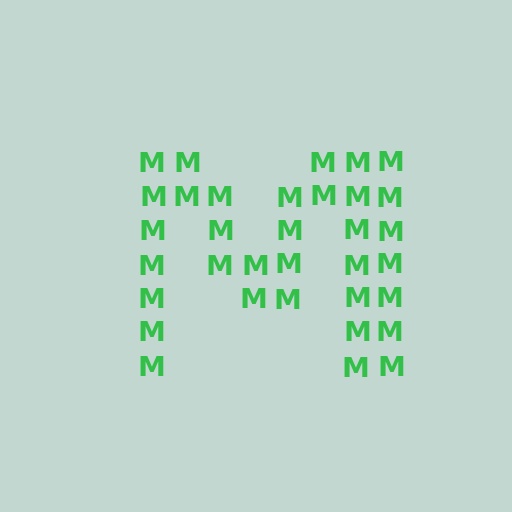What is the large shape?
The large shape is the letter M.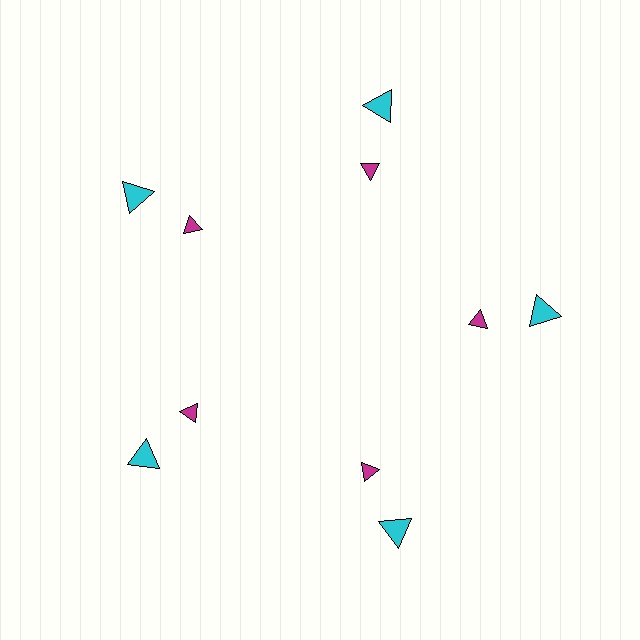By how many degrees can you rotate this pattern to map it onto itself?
The pattern maps onto itself every 72 degrees of rotation.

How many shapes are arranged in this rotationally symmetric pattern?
There are 10 shapes, arranged in 5 groups of 2.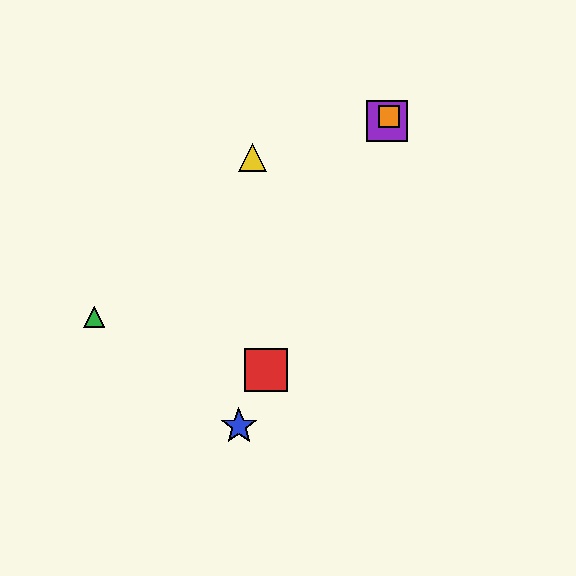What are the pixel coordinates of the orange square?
The orange square is at (389, 116).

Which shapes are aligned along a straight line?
The red square, the blue star, the purple square, the orange square are aligned along a straight line.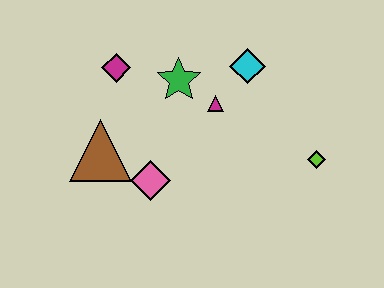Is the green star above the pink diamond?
Yes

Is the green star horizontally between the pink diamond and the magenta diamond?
No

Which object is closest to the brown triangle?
The pink diamond is closest to the brown triangle.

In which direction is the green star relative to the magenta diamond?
The green star is to the right of the magenta diamond.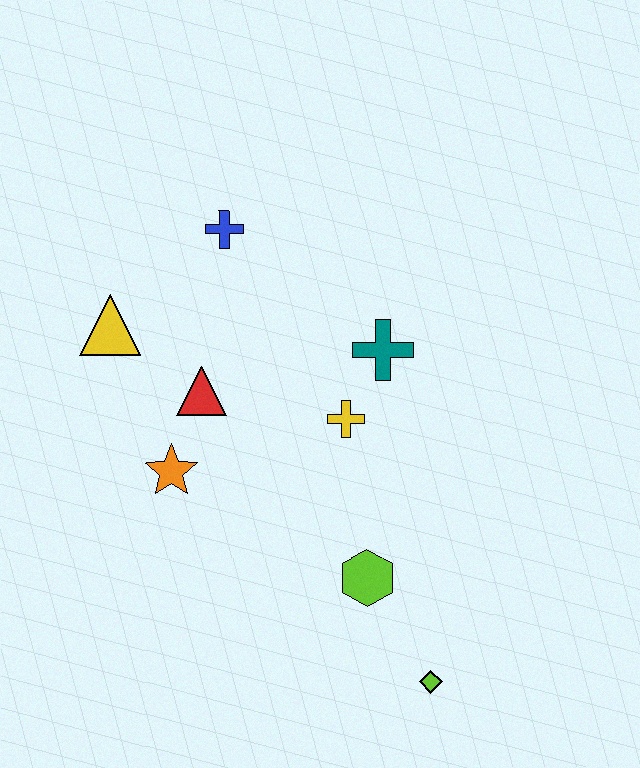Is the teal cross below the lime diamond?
No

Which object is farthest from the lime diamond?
The blue cross is farthest from the lime diamond.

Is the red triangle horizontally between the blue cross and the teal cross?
No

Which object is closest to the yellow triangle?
The red triangle is closest to the yellow triangle.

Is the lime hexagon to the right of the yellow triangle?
Yes